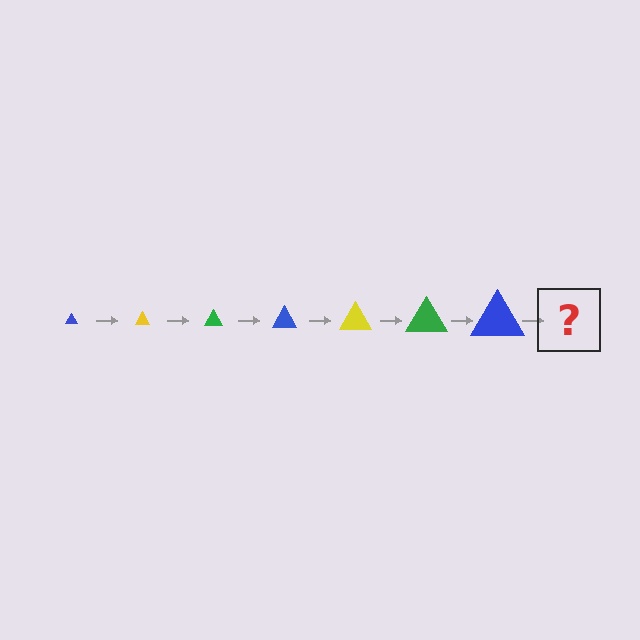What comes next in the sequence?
The next element should be a yellow triangle, larger than the previous one.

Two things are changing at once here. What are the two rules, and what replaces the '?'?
The two rules are that the triangle grows larger each step and the color cycles through blue, yellow, and green. The '?' should be a yellow triangle, larger than the previous one.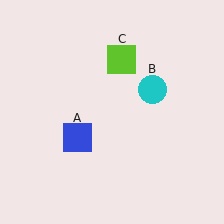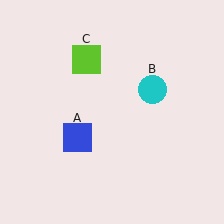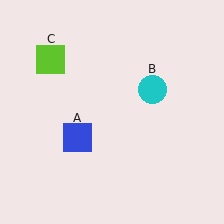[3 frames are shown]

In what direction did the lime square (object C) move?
The lime square (object C) moved left.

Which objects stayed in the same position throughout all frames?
Blue square (object A) and cyan circle (object B) remained stationary.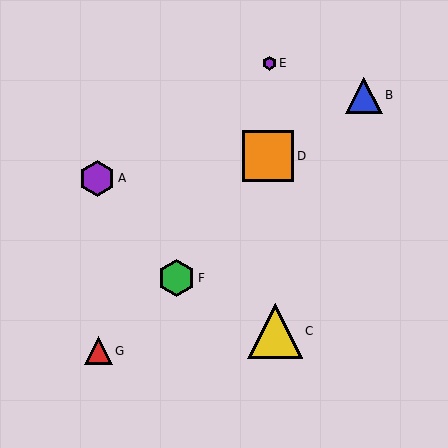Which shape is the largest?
The yellow triangle (labeled C) is the largest.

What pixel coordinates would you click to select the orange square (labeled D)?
Click at (268, 156) to select the orange square D.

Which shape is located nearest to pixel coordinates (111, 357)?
The red triangle (labeled G) at (99, 351) is nearest to that location.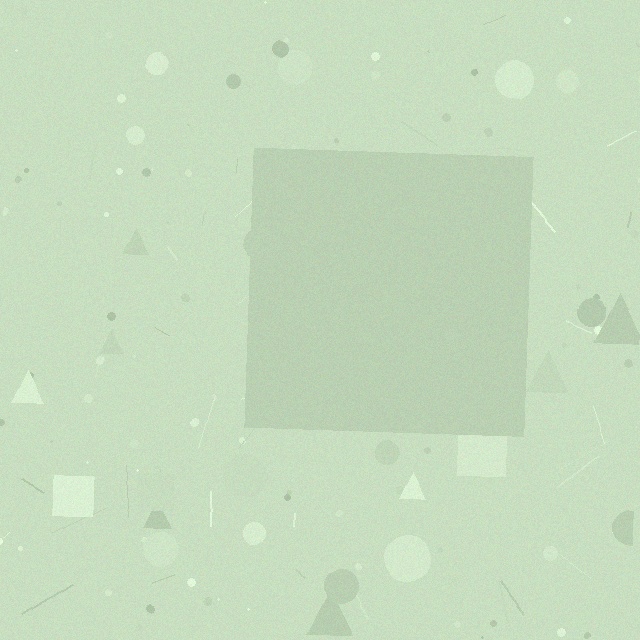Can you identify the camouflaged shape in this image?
The camouflaged shape is a square.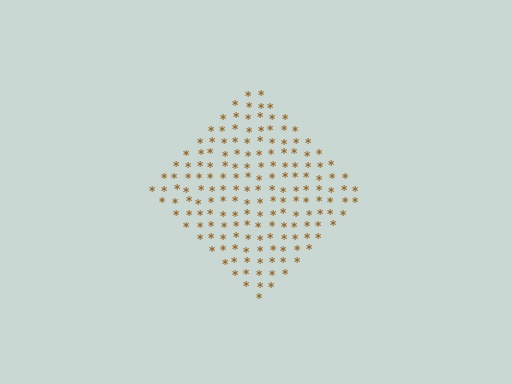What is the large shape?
The large shape is a diamond.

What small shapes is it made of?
It is made of small asterisks.